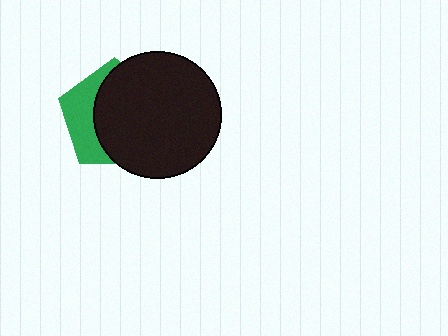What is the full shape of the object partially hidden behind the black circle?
The partially hidden object is a green pentagon.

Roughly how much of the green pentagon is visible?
A small part of it is visible (roughly 33%).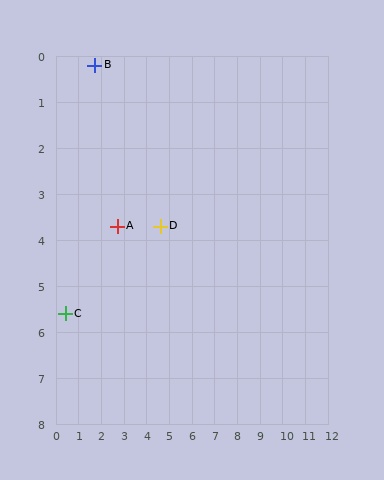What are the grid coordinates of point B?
Point B is at approximately (1.7, 0.2).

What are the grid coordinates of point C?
Point C is at approximately (0.4, 5.6).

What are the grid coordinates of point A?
Point A is at approximately (2.7, 3.7).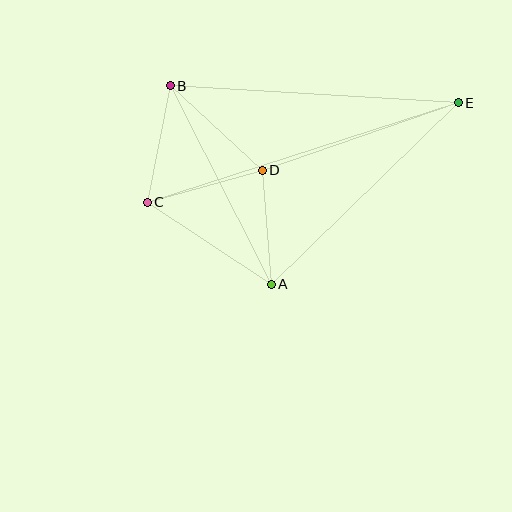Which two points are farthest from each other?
Points C and E are farthest from each other.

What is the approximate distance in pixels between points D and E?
The distance between D and E is approximately 207 pixels.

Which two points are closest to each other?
Points A and D are closest to each other.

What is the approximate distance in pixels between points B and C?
The distance between B and C is approximately 119 pixels.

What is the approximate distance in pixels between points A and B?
The distance between A and B is approximately 223 pixels.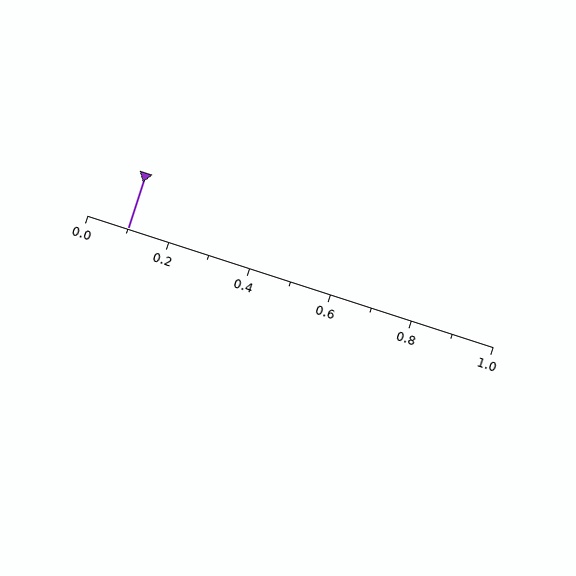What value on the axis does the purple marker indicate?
The marker indicates approximately 0.1.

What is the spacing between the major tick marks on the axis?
The major ticks are spaced 0.2 apart.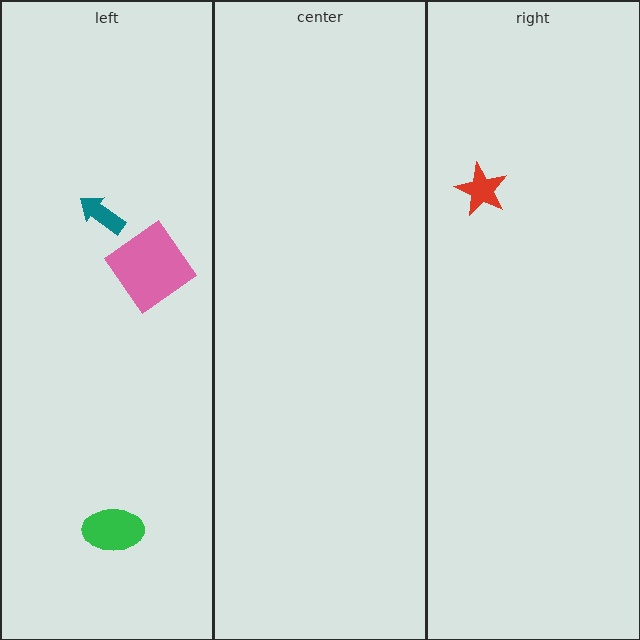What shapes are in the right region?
The red star.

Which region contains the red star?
The right region.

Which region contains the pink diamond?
The left region.